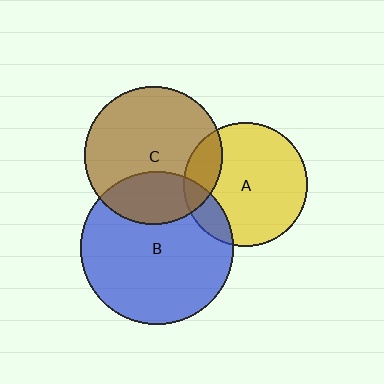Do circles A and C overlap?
Yes.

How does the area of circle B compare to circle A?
Approximately 1.5 times.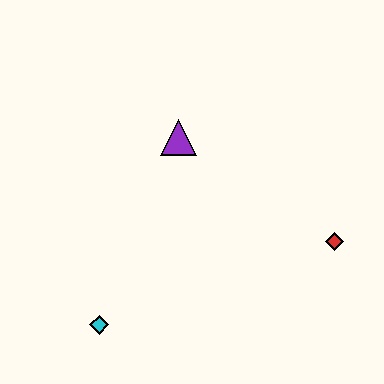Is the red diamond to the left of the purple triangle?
No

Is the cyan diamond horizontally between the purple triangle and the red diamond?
No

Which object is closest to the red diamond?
The purple triangle is closest to the red diamond.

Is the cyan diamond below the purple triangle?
Yes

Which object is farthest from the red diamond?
The cyan diamond is farthest from the red diamond.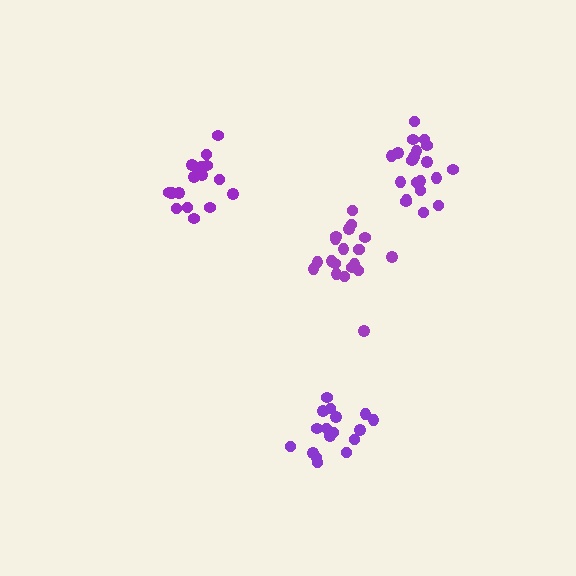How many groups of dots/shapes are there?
There are 4 groups.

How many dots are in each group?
Group 1: 20 dots, Group 2: 20 dots, Group 3: 17 dots, Group 4: 17 dots (74 total).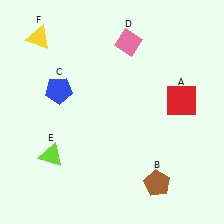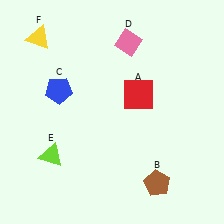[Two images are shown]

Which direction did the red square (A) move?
The red square (A) moved left.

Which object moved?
The red square (A) moved left.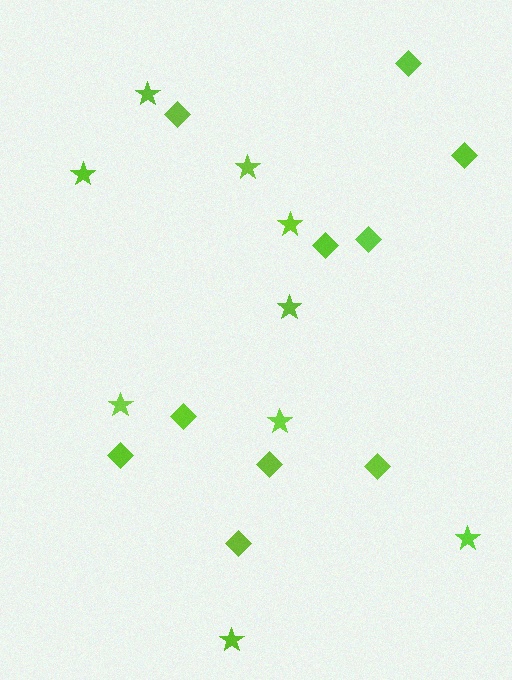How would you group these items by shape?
There are 2 groups: one group of diamonds (10) and one group of stars (9).